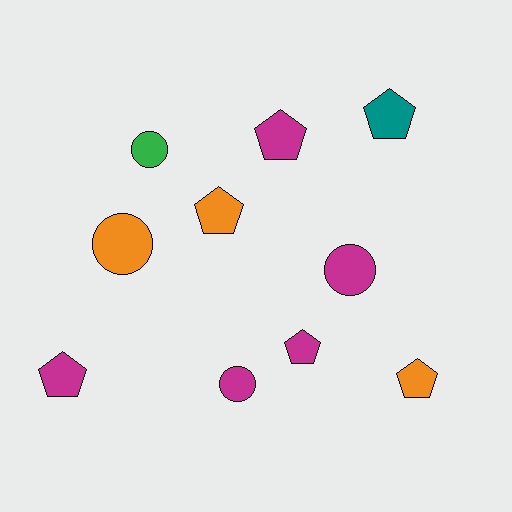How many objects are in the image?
There are 10 objects.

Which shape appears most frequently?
Pentagon, with 6 objects.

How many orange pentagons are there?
There are 2 orange pentagons.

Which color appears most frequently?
Magenta, with 5 objects.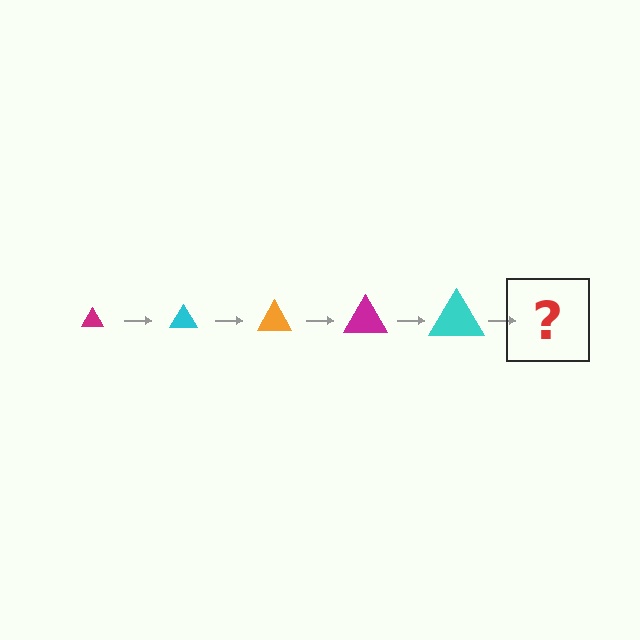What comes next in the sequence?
The next element should be an orange triangle, larger than the previous one.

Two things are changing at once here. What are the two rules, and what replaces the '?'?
The two rules are that the triangle grows larger each step and the color cycles through magenta, cyan, and orange. The '?' should be an orange triangle, larger than the previous one.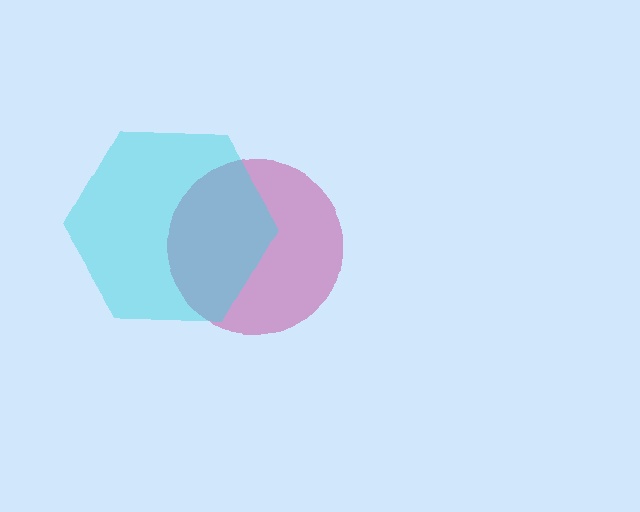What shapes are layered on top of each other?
The layered shapes are: a magenta circle, a cyan hexagon.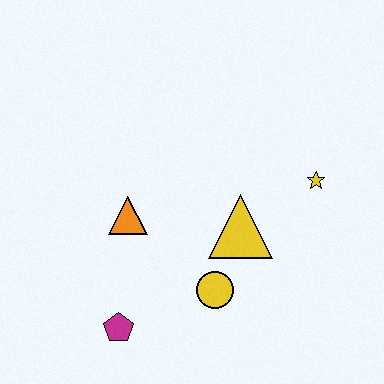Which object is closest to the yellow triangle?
The yellow circle is closest to the yellow triangle.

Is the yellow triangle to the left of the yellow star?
Yes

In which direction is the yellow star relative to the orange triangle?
The yellow star is to the right of the orange triangle.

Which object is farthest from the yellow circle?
The yellow star is farthest from the yellow circle.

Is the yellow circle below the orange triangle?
Yes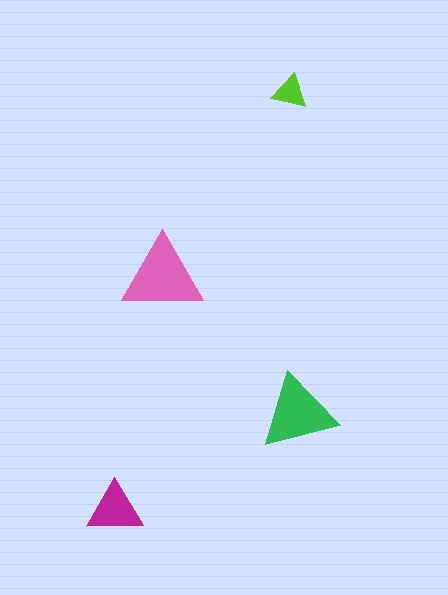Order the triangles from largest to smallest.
the pink one, the green one, the magenta one, the lime one.